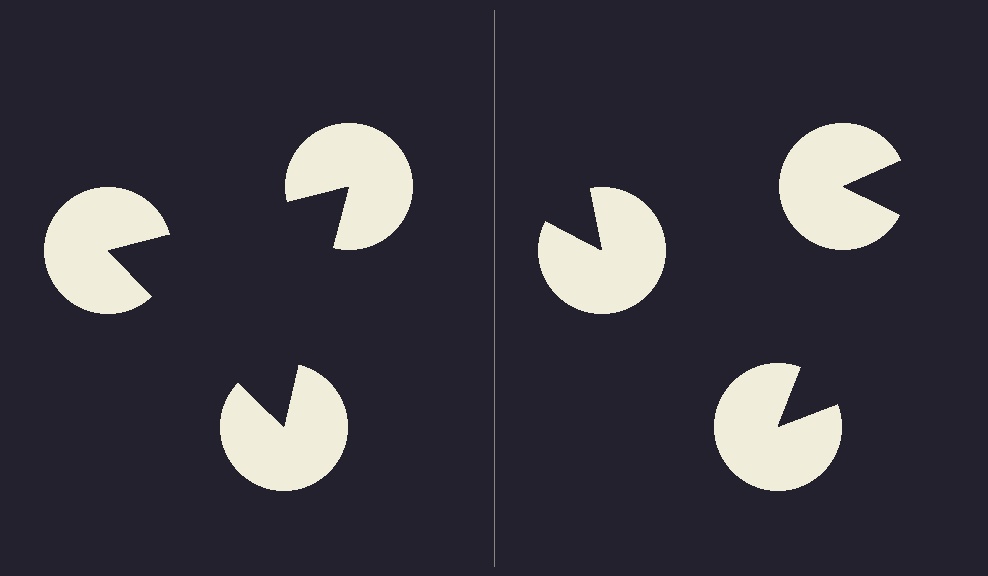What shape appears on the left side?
An illusory triangle.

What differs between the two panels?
The pac-man discs are positioned identically on both sides; only the wedge orientations differ. On the left they align to a triangle; on the right they are misaligned.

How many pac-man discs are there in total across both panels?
6 — 3 on each side.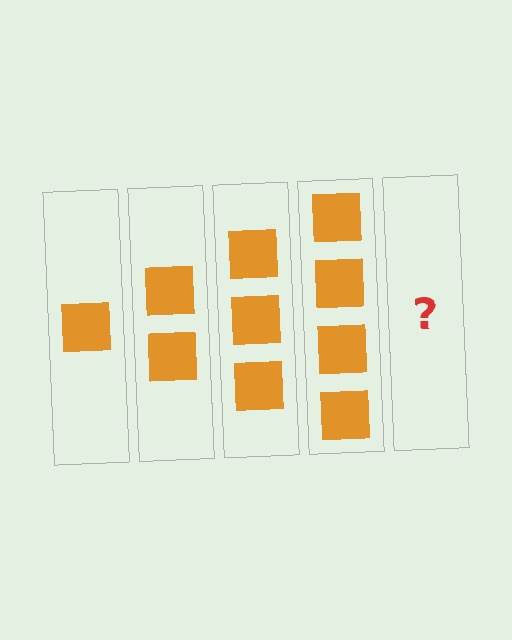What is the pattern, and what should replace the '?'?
The pattern is that each step adds one more square. The '?' should be 5 squares.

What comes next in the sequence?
The next element should be 5 squares.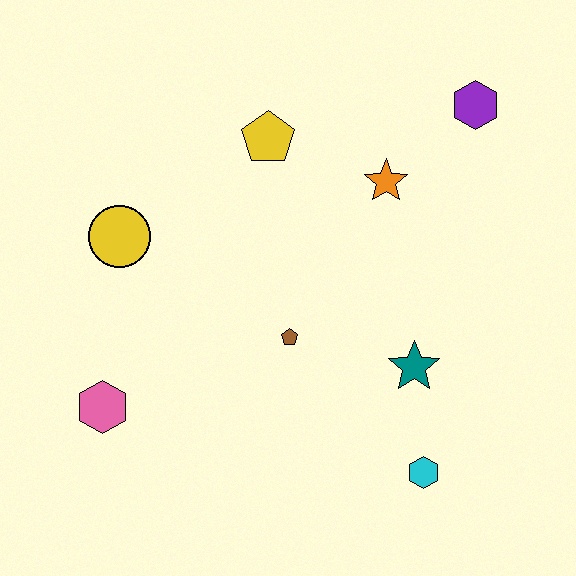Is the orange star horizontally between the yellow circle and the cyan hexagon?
Yes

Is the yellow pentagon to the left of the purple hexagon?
Yes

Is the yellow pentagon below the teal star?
No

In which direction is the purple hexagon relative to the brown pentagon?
The purple hexagon is above the brown pentagon.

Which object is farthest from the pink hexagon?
The purple hexagon is farthest from the pink hexagon.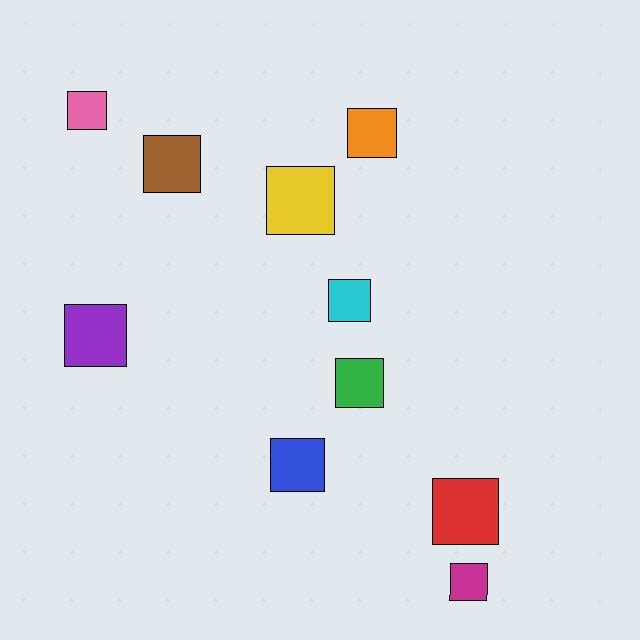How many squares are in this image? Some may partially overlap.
There are 10 squares.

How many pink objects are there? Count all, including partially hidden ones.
There is 1 pink object.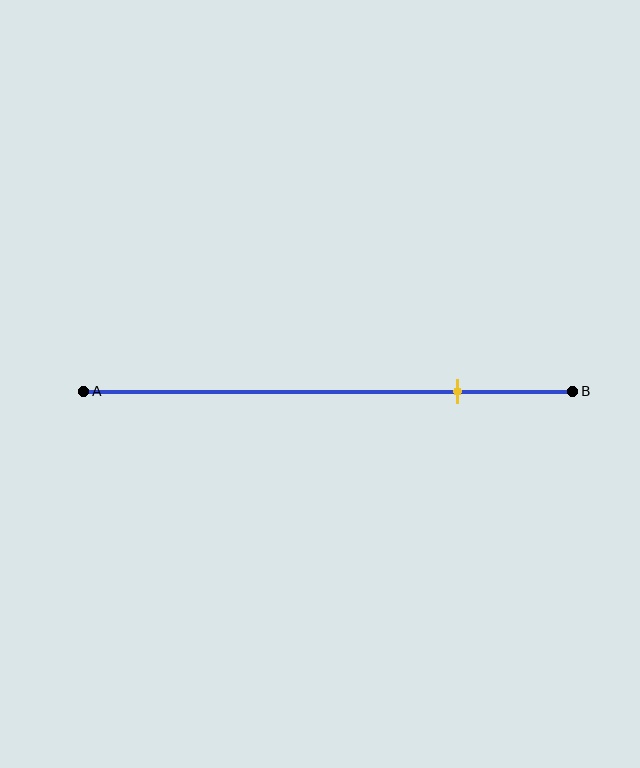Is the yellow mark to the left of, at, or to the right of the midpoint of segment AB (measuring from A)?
The yellow mark is to the right of the midpoint of segment AB.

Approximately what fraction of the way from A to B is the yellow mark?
The yellow mark is approximately 75% of the way from A to B.